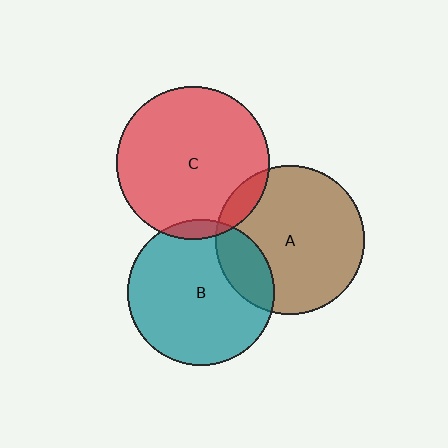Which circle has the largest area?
Circle C (red).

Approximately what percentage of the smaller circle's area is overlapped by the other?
Approximately 10%.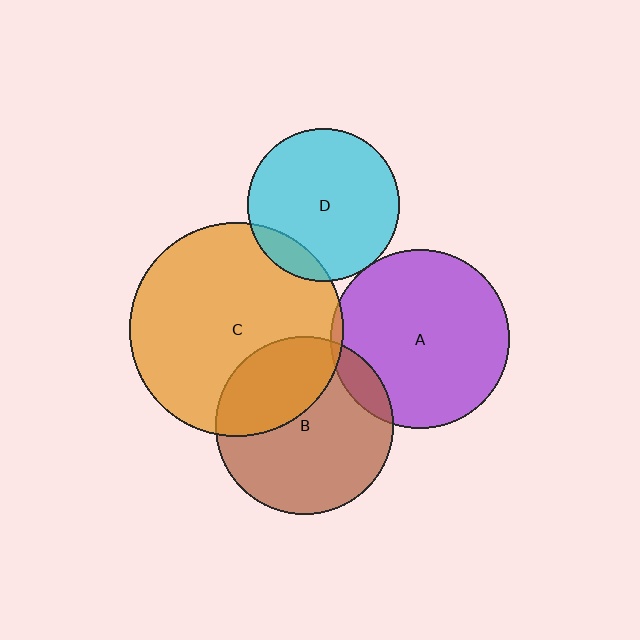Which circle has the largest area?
Circle C (orange).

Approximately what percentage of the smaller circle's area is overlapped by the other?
Approximately 5%.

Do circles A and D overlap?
Yes.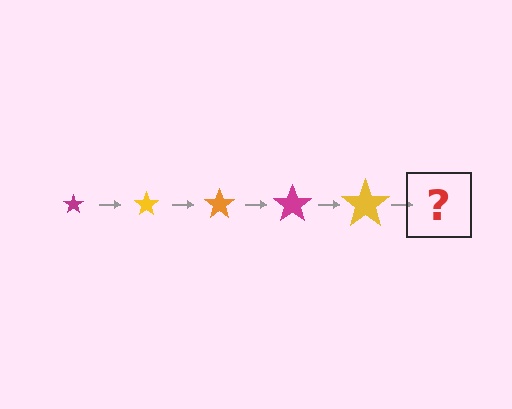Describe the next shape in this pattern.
It should be an orange star, larger than the previous one.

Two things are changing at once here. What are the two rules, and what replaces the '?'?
The two rules are that the star grows larger each step and the color cycles through magenta, yellow, and orange. The '?' should be an orange star, larger than the previous one.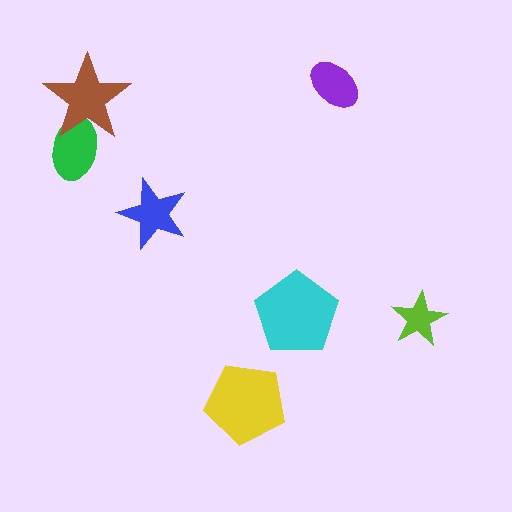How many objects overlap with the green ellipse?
1 object overlaps with the green ellipse.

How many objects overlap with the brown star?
1 object overlaps with the brown star.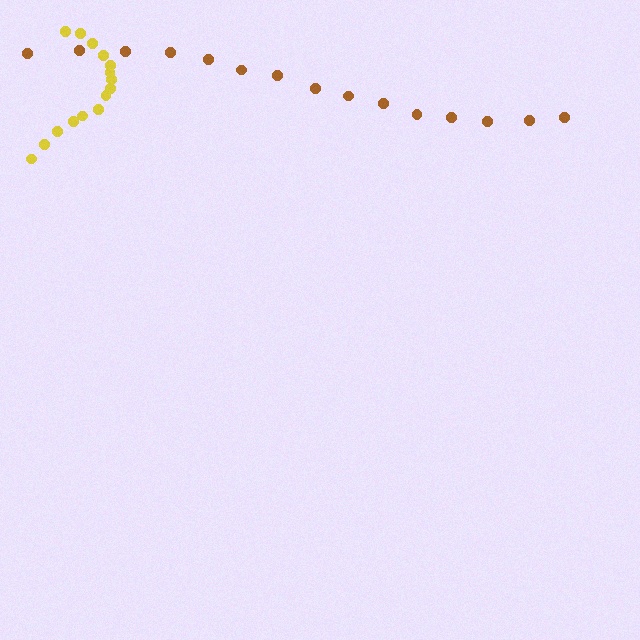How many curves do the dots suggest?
There are 2 distinct paths.